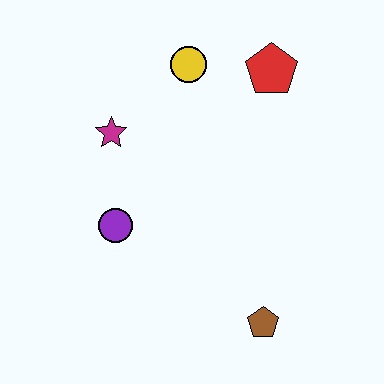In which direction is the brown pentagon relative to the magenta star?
The brown pentagon is below the magenta star.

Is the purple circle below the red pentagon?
Yes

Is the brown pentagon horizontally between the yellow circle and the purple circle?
No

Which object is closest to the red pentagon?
The yellow circle is closest to the red pentagon.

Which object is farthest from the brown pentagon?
The yellow circle is farthest from the brown pentagon.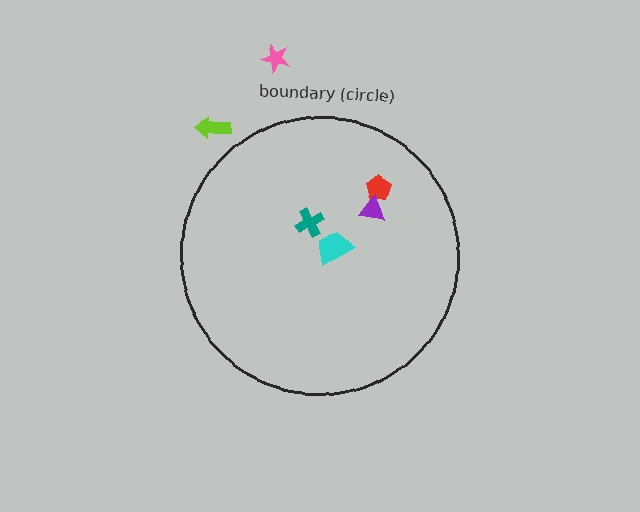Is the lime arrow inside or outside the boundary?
Outside.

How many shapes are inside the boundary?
4 inside, 2 outside.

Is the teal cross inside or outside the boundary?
Inside.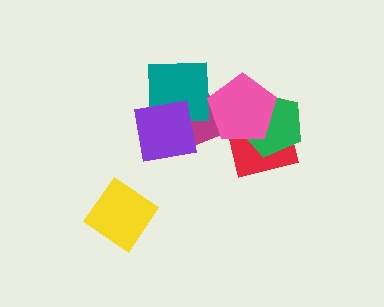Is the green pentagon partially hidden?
Yes, it is partially covered by another shape.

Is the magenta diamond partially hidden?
Yes, it is partially covered by another shape.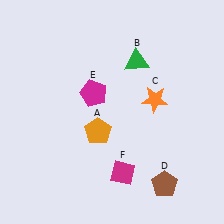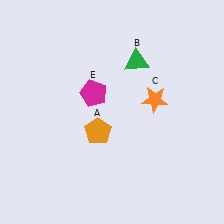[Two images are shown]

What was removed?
The magenta diamond (F), the brown pentagon (D) were removed in Image 2.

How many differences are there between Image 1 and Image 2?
There are 2 differences between the two images.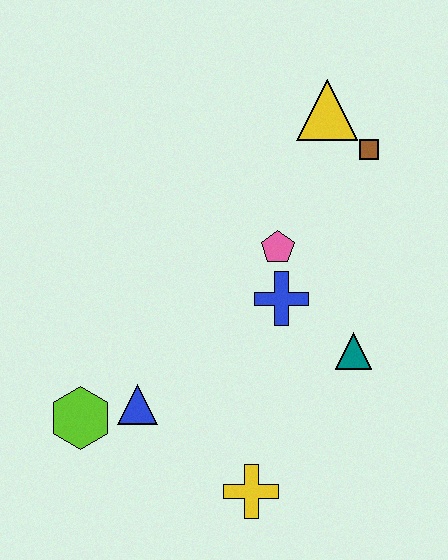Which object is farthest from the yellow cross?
The yellow triangle is farthest from the yellow cross.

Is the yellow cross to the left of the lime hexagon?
No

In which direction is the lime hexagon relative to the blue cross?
The lime hexagon is to the left of the blue cross.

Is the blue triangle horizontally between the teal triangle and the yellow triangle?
No